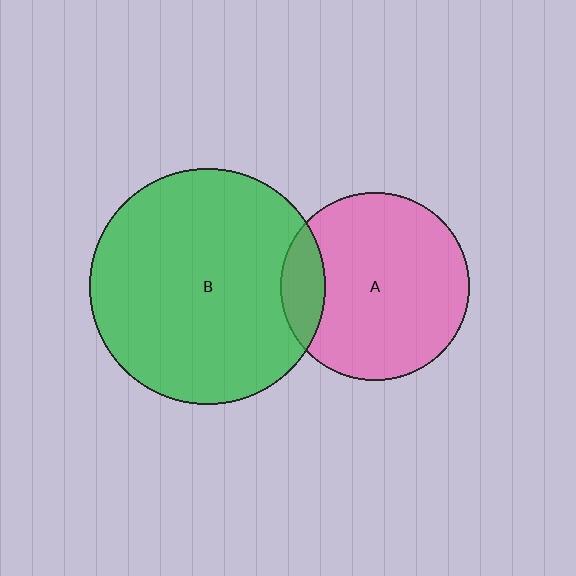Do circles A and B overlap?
Yes.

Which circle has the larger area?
Circle B (green).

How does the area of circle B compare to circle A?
Approximately 1.6 times.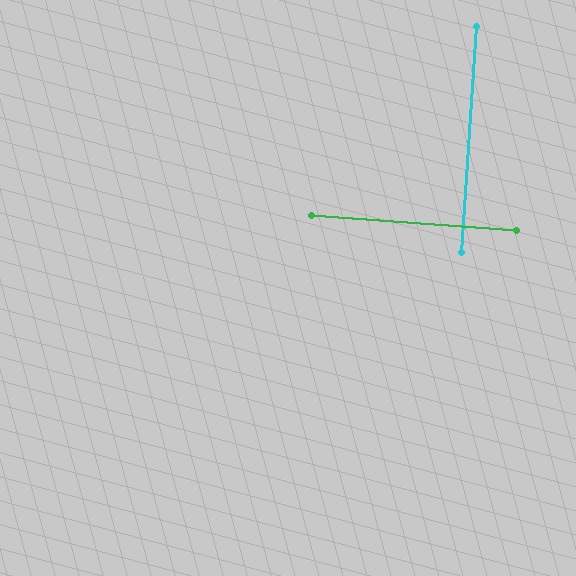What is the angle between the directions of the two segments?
Approximately 90 degrees.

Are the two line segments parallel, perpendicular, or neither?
Perpendicular — they meet at approximately 90°.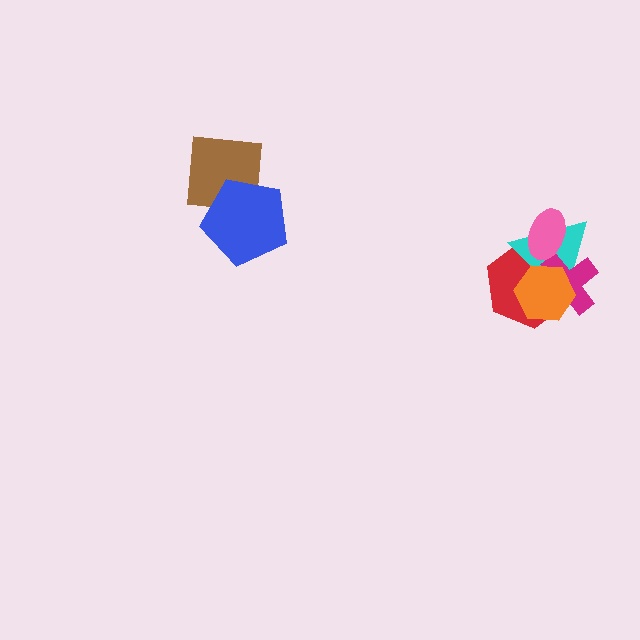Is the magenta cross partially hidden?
Yes, it is partially covered by another shape.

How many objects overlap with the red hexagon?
4 objects overlap with the red hexagon.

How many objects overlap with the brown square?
1 object overlaps with the brown square.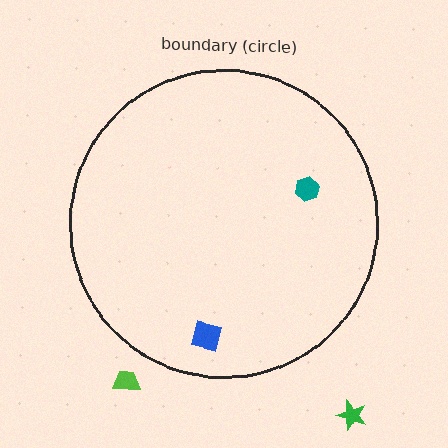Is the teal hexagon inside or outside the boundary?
Inside.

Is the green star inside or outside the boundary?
Outside.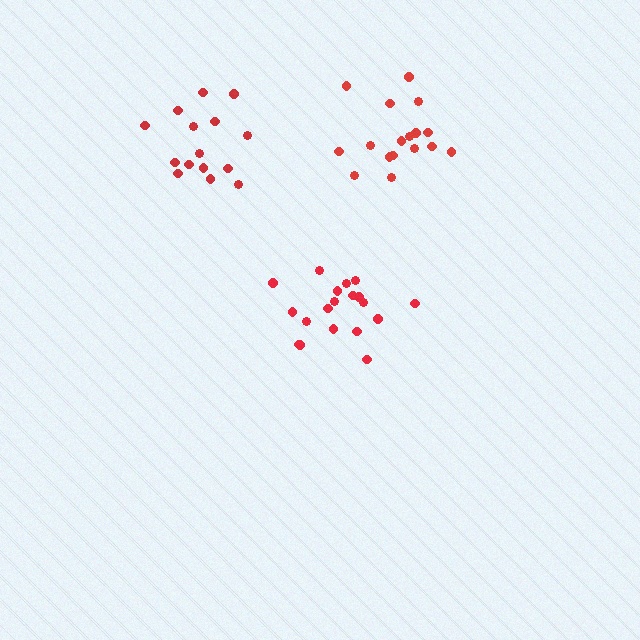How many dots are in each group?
Group 1: 17 dots, Group 2: 15 dots, Group 3: 19 dots (51 total).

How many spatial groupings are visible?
There are 3 spatial groupings.